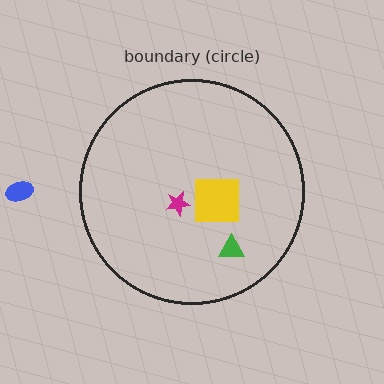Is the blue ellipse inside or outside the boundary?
Outside.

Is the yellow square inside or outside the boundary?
Inside.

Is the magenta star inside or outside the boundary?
Inside.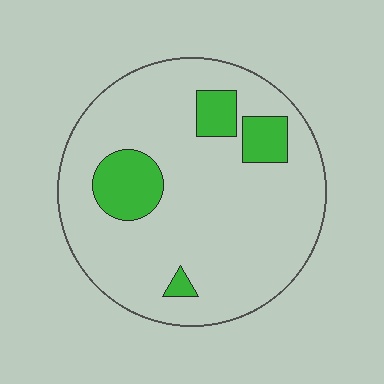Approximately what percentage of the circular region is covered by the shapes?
Approximately 15%.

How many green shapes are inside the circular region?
4.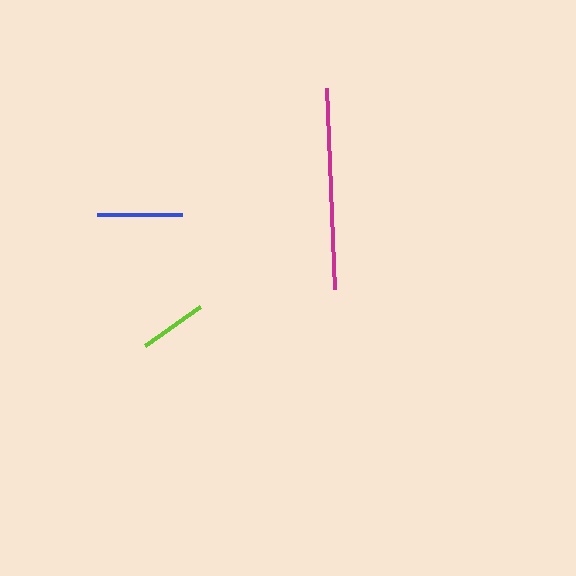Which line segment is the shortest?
The lime line is the shortest at approximately 67 pixels.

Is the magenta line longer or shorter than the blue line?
The magenta line is longer than the blue line.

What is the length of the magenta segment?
The magenta segment is approximately 201 pixels long.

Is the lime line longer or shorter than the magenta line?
The magenta line is longer than the lime line.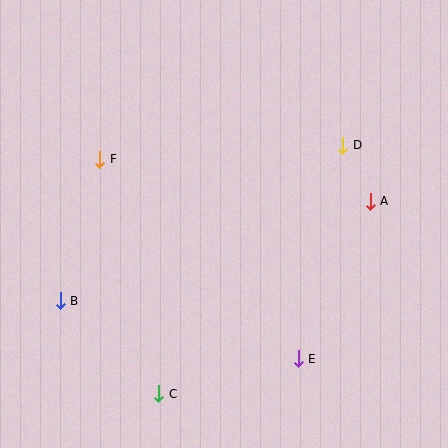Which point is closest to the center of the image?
Point F at (100, 159) is closest to the center.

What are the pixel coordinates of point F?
Point F is at (100, 159).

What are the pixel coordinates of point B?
Point B is at (60, 301).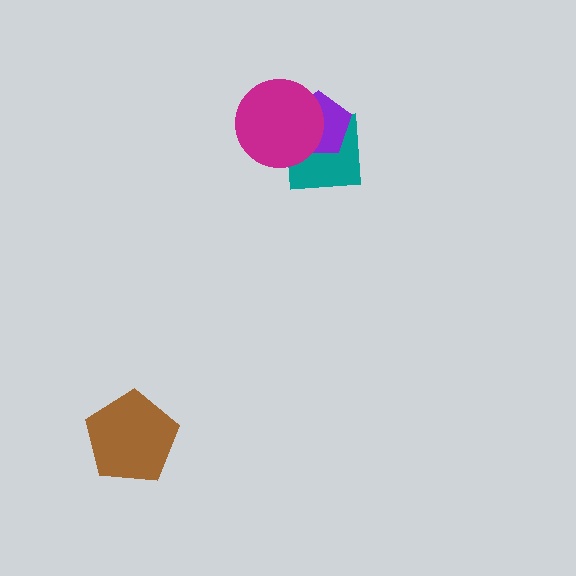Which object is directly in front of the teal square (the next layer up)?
The purple pentagon is directly in front of the teal square.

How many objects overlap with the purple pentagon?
2 objects overlap with the purple pentagon.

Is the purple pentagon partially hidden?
Yes, it is partially covered by another shape.